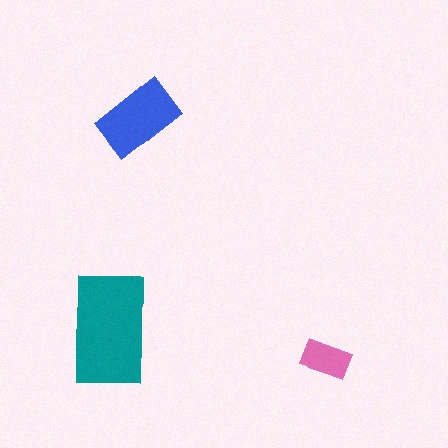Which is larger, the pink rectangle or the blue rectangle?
The blue one.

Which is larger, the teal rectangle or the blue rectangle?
The teal one.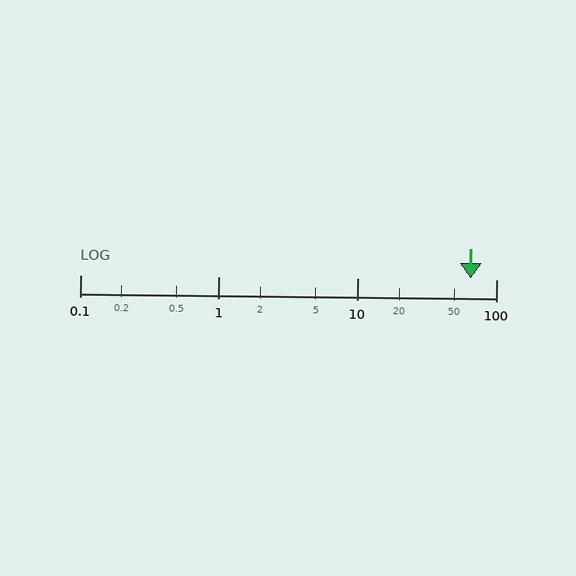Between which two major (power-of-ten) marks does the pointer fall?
The pointer is between 10 and 100.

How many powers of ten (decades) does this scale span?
The scale spans 3 decades, from 0.1 to 100.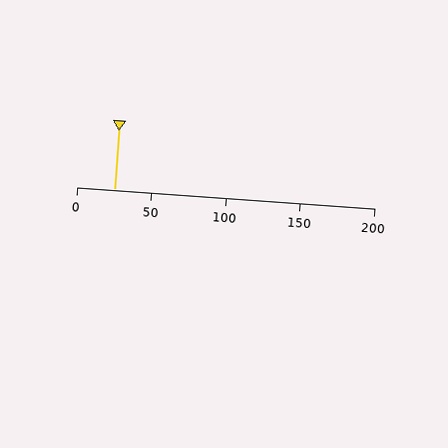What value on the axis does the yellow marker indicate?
The marker indicates approximately 25.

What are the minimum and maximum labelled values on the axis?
The axis runs from 0 to 200.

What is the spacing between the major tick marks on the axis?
The major ticks are spaced 50 apart.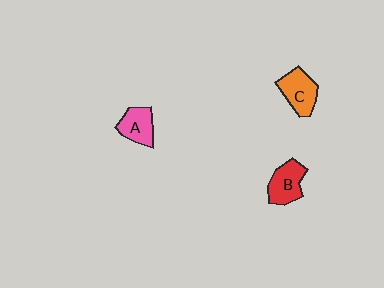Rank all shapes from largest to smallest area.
From largest to smallest: C (orange), B (red), A (pink).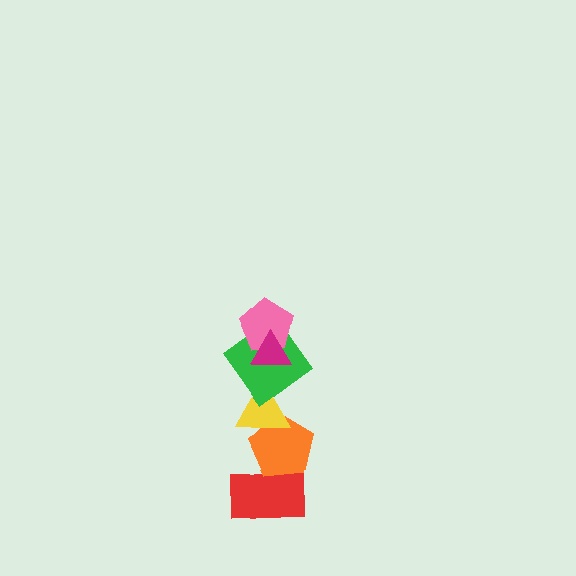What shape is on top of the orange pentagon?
The yellow triangle is on top of the orange pentagon.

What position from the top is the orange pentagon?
The orange pentagon is 5th from the top.